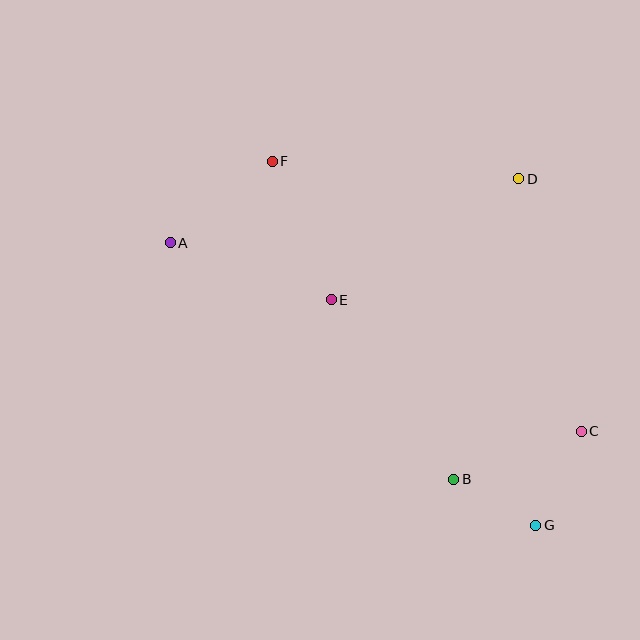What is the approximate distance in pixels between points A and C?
The distance between A and C is approximately 452 pixels.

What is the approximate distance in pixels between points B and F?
The distance between B and F is approximately 366 pixels.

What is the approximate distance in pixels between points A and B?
The distance between A and B is approximately 369 pixels.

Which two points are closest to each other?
Points B and G are closest to each other.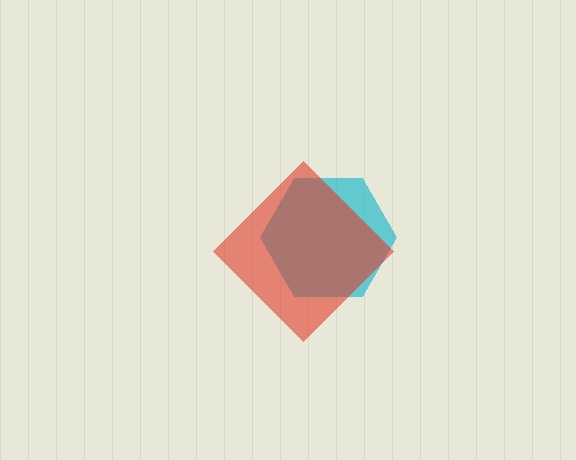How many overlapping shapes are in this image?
There are 2 overlapping shapes in the image.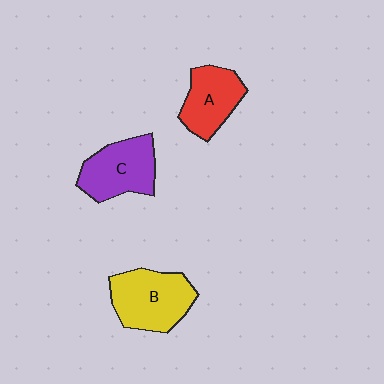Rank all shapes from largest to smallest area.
From largest to smallest: B (yellow), C (purple), A (red).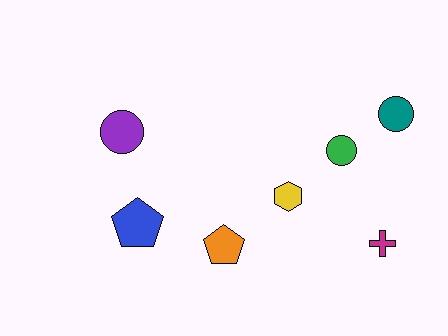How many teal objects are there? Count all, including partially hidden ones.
There is 1 teal object.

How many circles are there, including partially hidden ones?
There are 3 circles.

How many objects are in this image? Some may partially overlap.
There are 7 objects.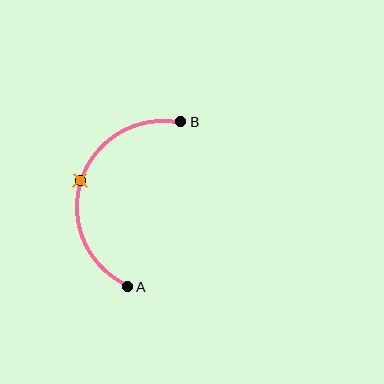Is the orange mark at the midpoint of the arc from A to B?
Yes. The orange mark lies on the arc at equal arc-length from both A and B — it is the arc midpoint.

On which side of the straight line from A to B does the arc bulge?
The arc bulges to the left of the straight line connecting A and B.